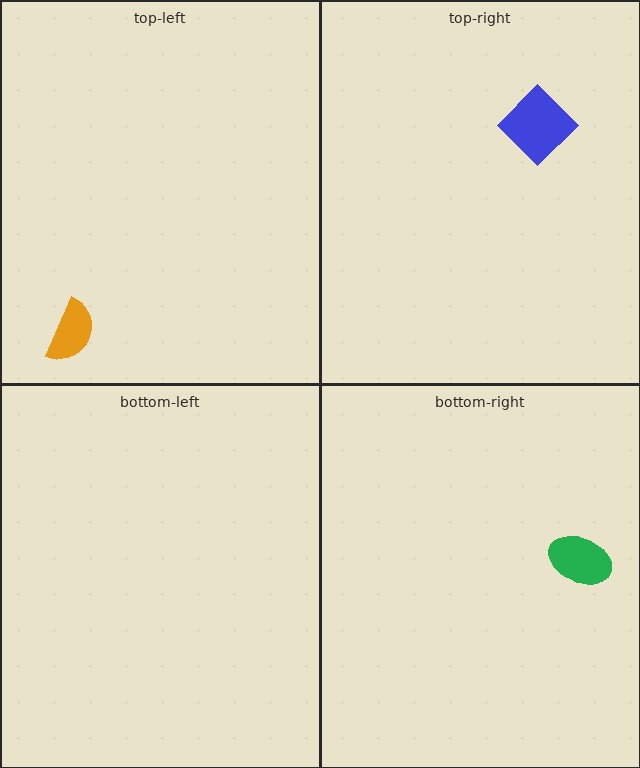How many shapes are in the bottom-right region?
1.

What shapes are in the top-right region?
The blue diamond.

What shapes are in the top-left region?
The orange semicircle.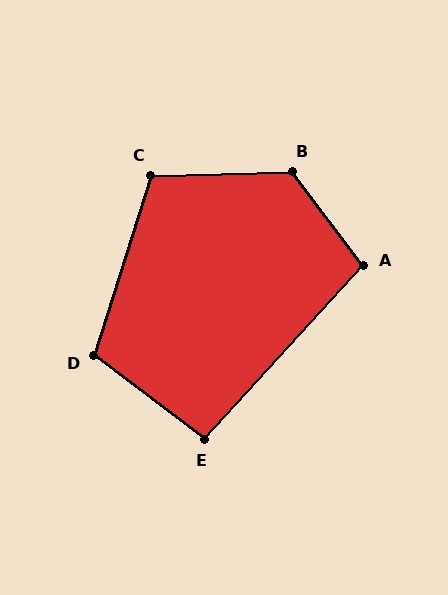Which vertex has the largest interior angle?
B, at approximately 126 degrees.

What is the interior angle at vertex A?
Approximately 100 degrees (obtuse).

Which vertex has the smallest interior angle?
E, at approximately 96 degrees.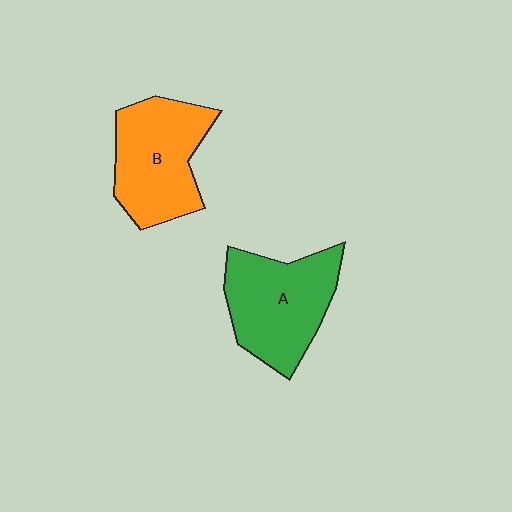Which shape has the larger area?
Shape A (green).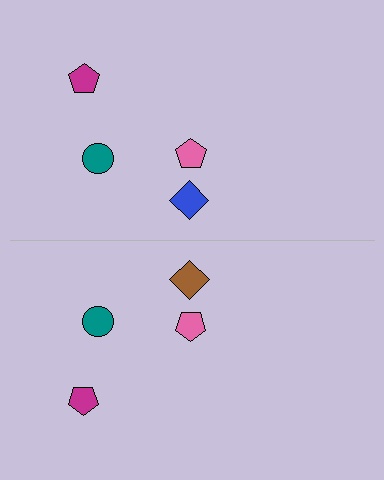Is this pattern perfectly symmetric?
No, the pattern is not perfectly symmetric. The brown diamond on the bottom side breaks the symmetry — its mirror counterpart is blue.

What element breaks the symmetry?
The brown diamond on the bottom side breaks the symmetry — its mirror counterpart is blue.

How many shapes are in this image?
There are 8 shapes in this image.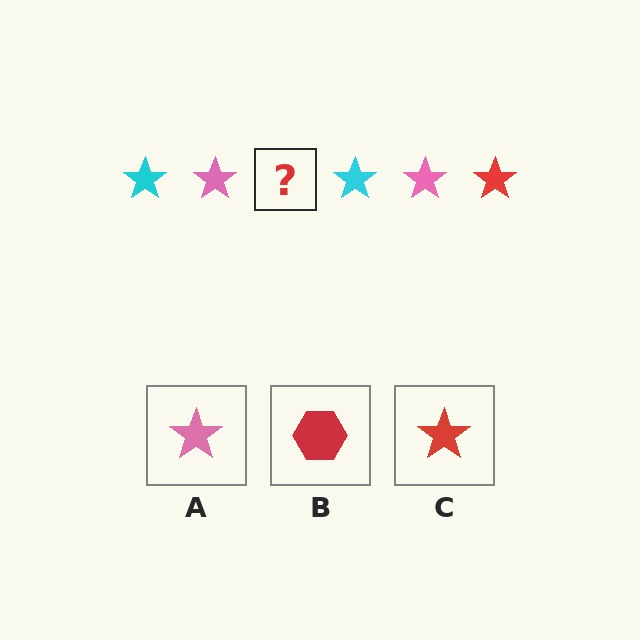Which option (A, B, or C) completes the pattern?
C.